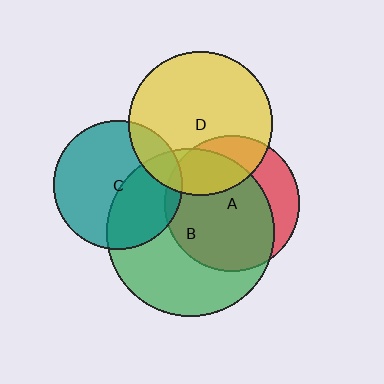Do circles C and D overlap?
Yes.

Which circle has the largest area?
Circle B (green).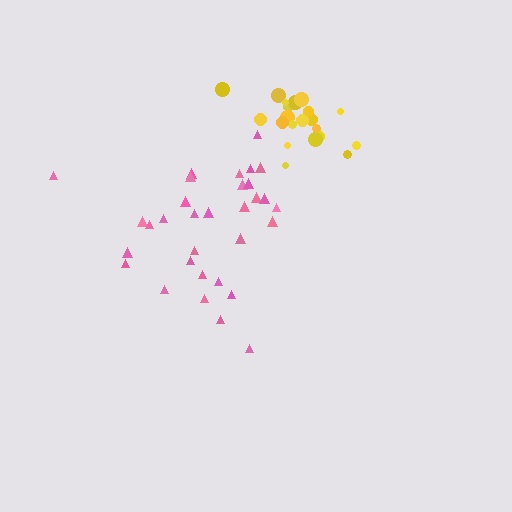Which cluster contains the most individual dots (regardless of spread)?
Pink (32).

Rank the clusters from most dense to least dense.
yellow, pink.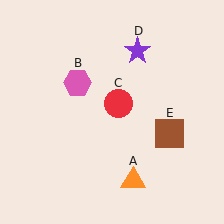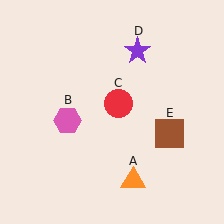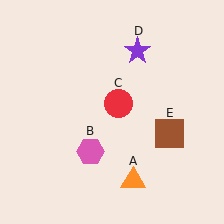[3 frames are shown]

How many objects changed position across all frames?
1 object changed position: pink hexagon (object B).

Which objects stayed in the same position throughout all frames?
Orange triangle (object A) and red circle (object C) and purple star (object D) and brown square (object E) remained stationary.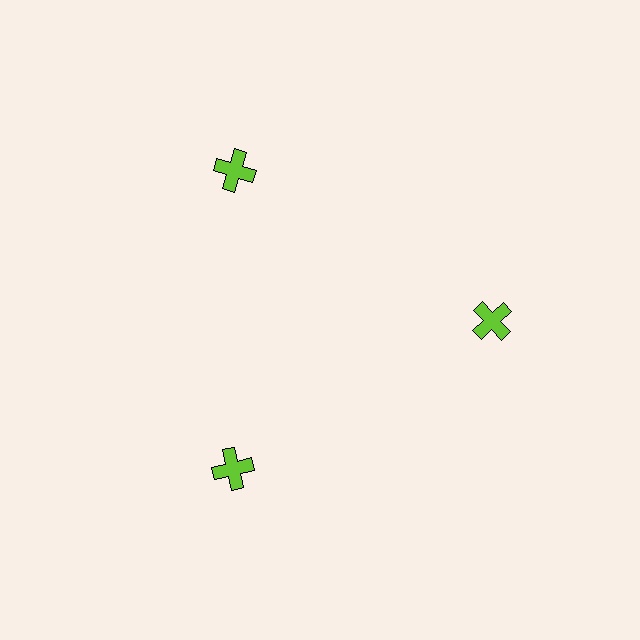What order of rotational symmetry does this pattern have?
This pattern has 3-fold rotational symmetry.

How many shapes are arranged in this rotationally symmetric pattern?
There are 3 shapes, arranged in 3 groups of 1.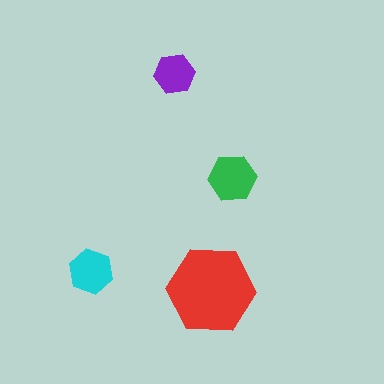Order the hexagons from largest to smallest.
the red one, the green one, the cyan one, the purple one.